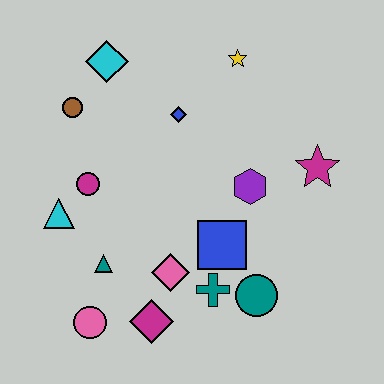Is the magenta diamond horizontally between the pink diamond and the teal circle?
No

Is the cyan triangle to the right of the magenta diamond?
No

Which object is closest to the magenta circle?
The cyan triangle is closest to the magenta circle.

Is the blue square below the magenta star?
Yes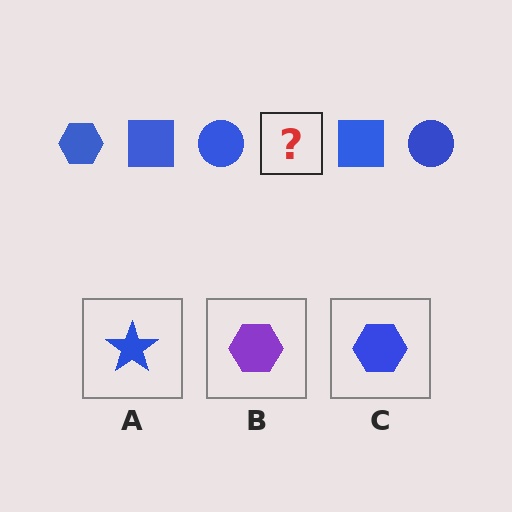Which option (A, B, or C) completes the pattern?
C.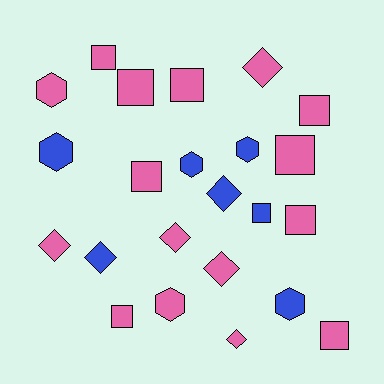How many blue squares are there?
There is 1 blue square.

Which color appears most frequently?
Pink, with 16 objects.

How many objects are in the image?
There are 23 objects.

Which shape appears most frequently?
Square, with 10 objects.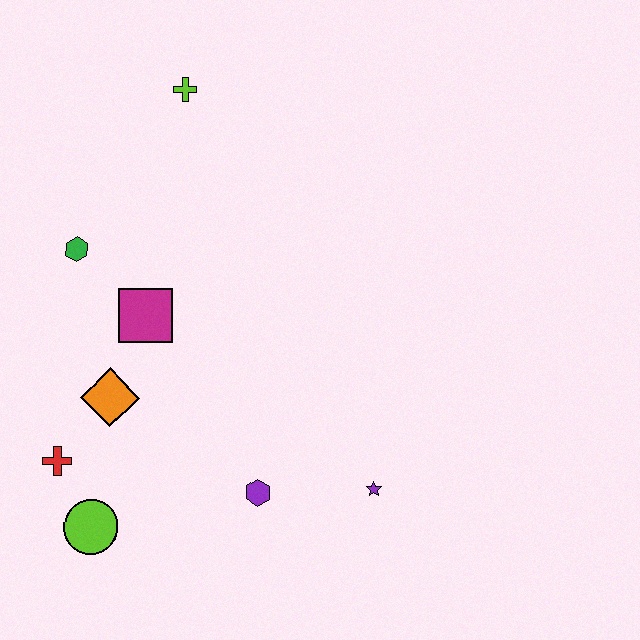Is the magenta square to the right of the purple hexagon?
No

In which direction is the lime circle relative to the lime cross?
The lime circle is below the lime cross.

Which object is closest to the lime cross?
The green hexagon is closest to the lime cross.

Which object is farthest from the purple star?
The lime cross is farthest from the purple star.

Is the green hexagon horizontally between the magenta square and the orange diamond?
No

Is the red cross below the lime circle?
No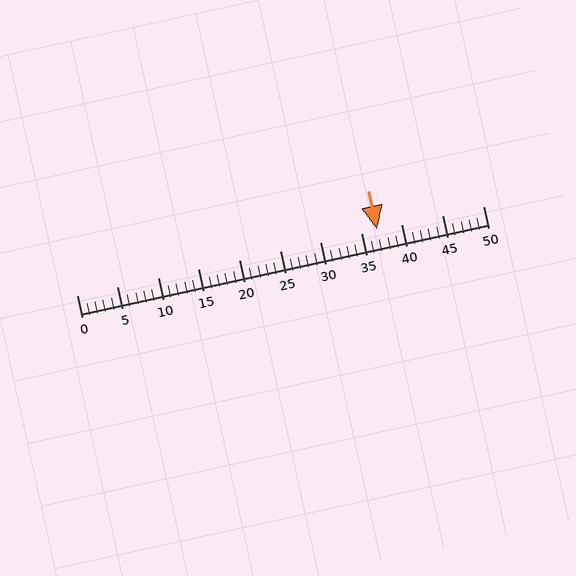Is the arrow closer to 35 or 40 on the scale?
The arrow is closer to 35.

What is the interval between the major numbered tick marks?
The major tick marks are spaced 5 units apart.